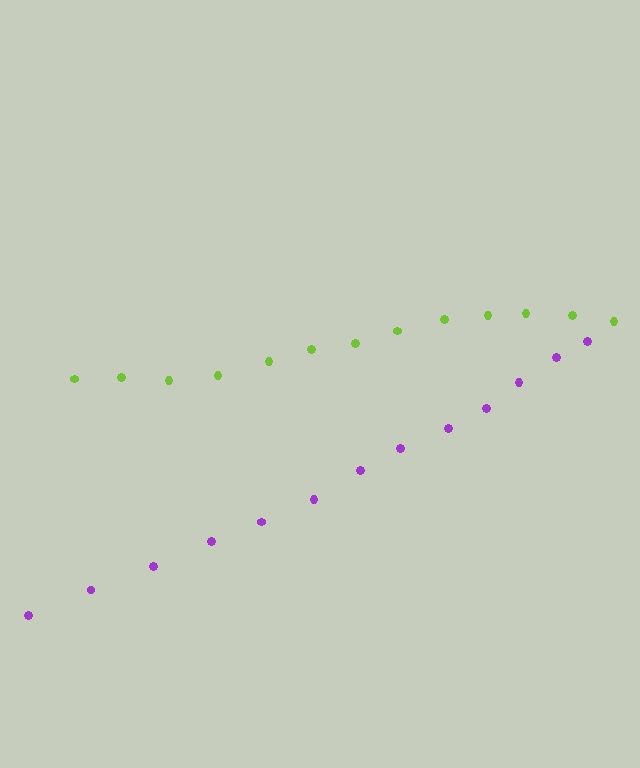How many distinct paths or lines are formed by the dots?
There are 2 distinct paths.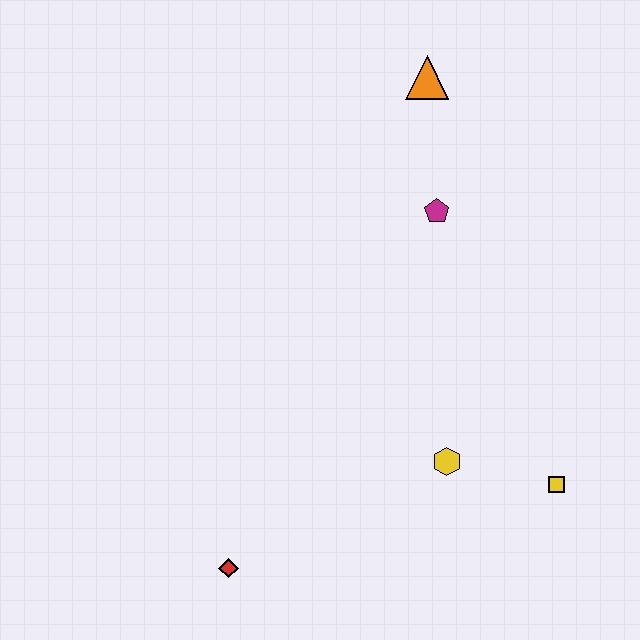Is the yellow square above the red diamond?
Yes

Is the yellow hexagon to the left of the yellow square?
Yes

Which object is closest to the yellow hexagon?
The yellow square is closest to the yellow hexagon.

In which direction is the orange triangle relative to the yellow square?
The orange triangle is above the yellow square.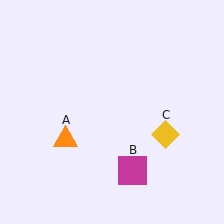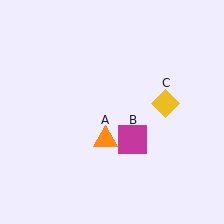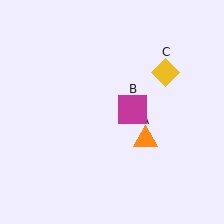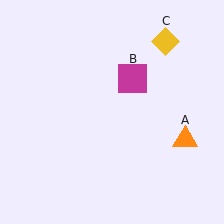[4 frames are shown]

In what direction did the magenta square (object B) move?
The magenta square (object B) moved up.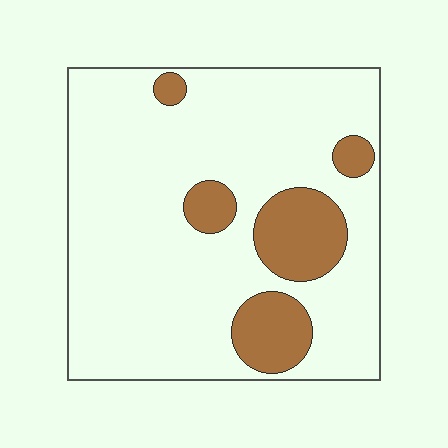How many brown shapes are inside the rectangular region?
5.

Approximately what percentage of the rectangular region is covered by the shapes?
Approximately 15%.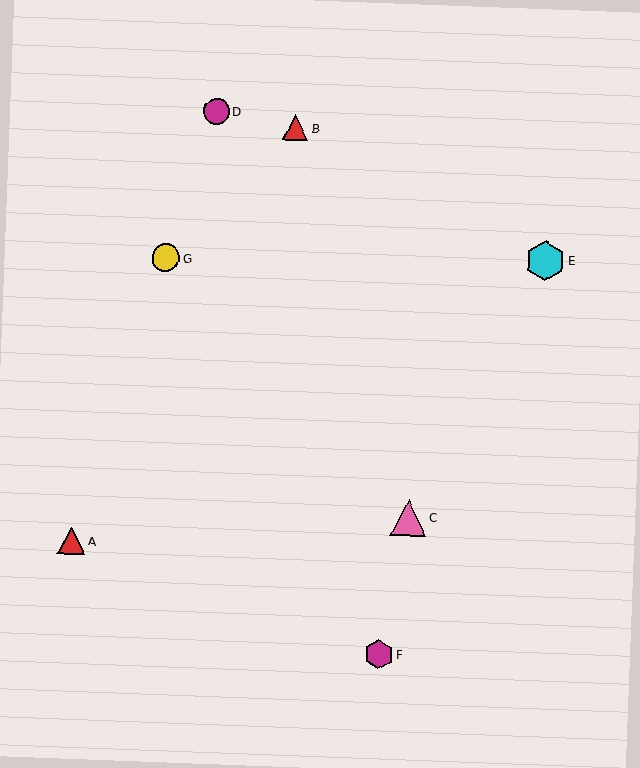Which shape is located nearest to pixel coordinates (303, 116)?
The red triangle (labeled B) at (296, 127) is nearest to that location.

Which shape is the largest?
The cyan hexagon (labeled E) is the largest.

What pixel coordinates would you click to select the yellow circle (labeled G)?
Click at (166, 258) to select the yellow circle G.